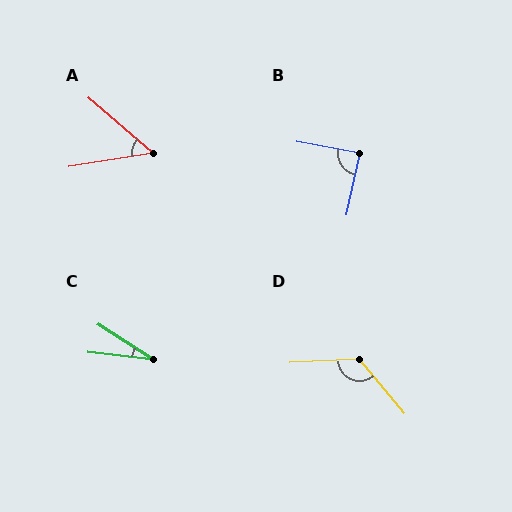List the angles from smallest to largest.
C (26°), A (50°), B (89°), D (126°).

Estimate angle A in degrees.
Approximately 50 degrees.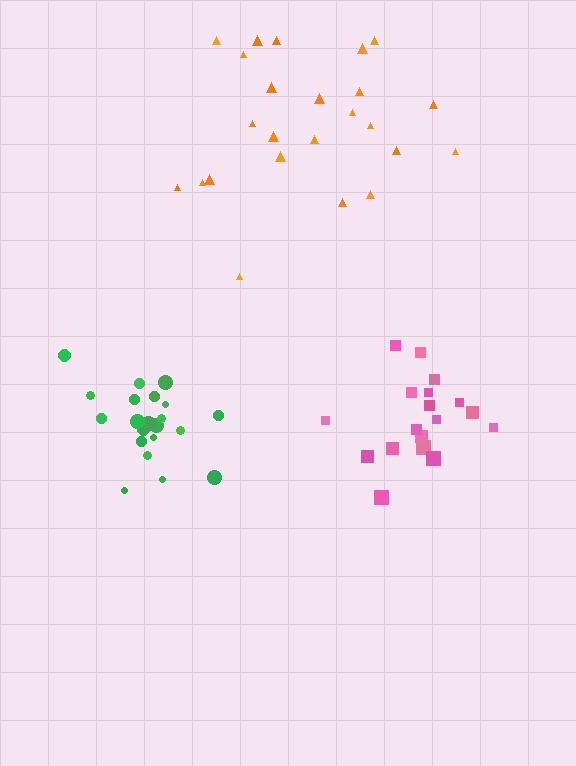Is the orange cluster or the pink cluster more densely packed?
Pink.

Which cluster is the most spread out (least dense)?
Orange.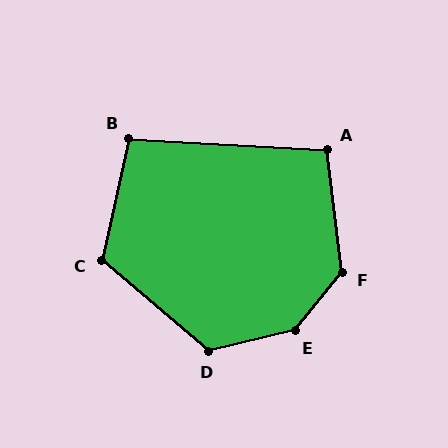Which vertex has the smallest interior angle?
B, at approximately 100 degrees.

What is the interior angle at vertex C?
Approximately 118 degrees (obtuse).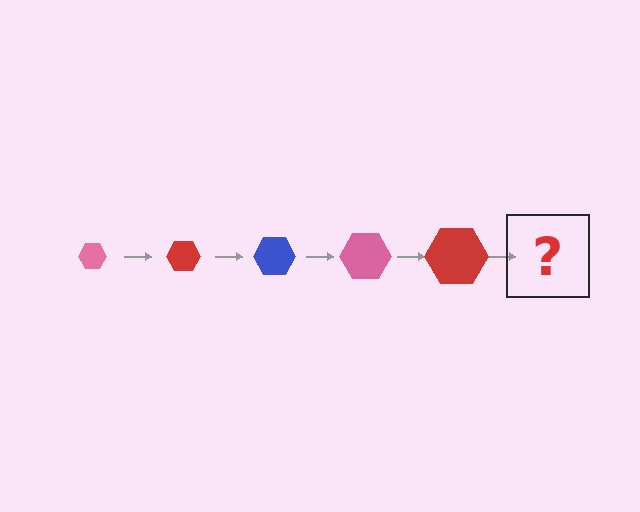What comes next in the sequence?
The next element should be a blue hexagon, larger than the previous one.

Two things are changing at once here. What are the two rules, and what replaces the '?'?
The two rules are that the hexagon grows larger each step and the color cycles through pink, red, and blue. The '?' should be a blue hexagon, larger than the previous one.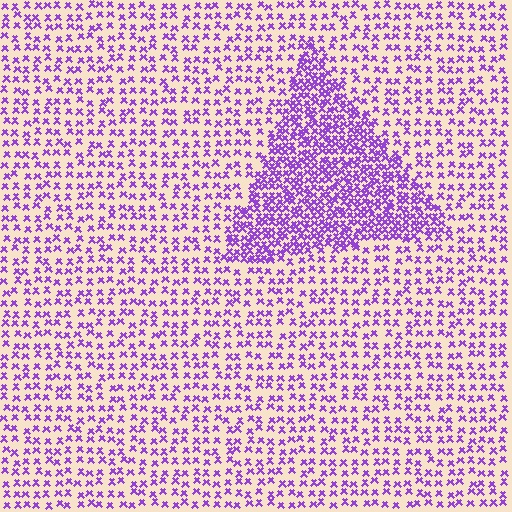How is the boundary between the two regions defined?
The boundary is defined by a change in element density (approximately 2.2x ratio). All elements are the same color, size, and shape.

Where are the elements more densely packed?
The elements are more densely packed inside the triangle boundary.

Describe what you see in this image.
The image contains small purple elements arranged at two different densities. A triangle-shaped region is visible where the elements are more densely packed than the surrounding area.